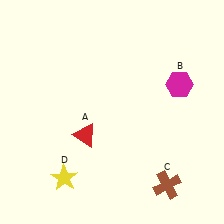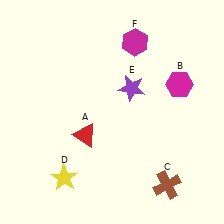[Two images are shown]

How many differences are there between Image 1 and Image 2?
There are 2 differences between the two images.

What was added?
A purple star (E), a magenta hexagon (F) were added in Image 2.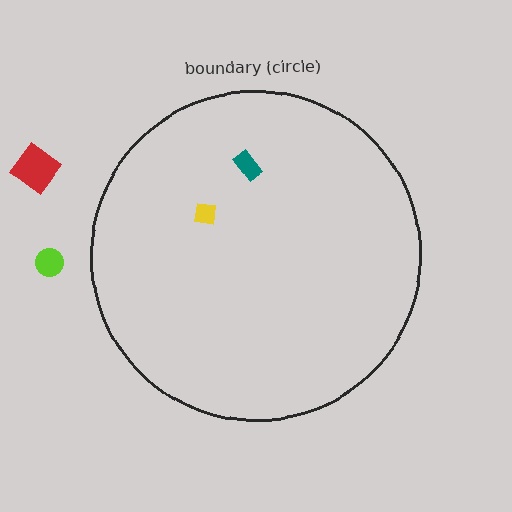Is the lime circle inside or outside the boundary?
Outside.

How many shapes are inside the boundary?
2 inside, 2 outside.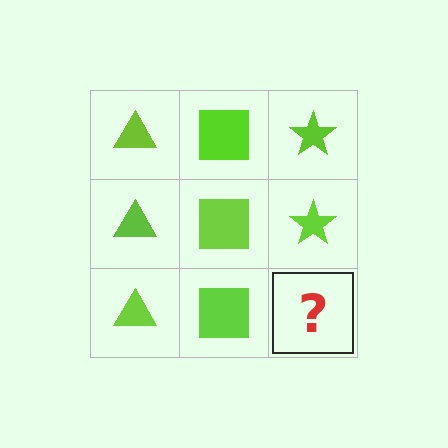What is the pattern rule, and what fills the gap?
The rule is that each column has a consistent shape. The gap should be filled with a lime star.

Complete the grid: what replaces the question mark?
The question mark should be replaced with a lime star.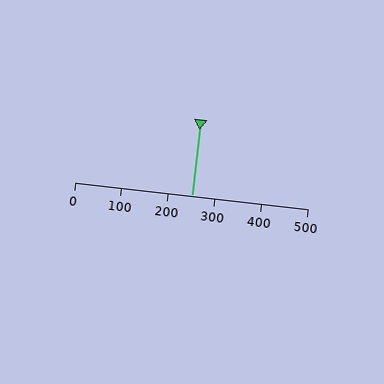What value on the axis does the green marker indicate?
The marker indicates approximately 250.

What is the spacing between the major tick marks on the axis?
The major ticks are spaced 100 apart.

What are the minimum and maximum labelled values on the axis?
The axis runs from 0 to 500.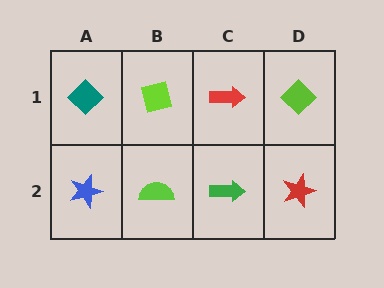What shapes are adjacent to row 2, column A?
A teal diamond (row 1, column A), a lime semicircle (row 2, column B).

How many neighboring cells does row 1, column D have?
2.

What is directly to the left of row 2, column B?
A blue star.